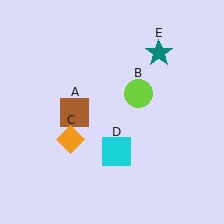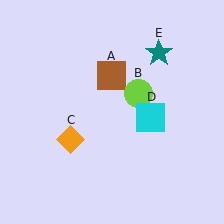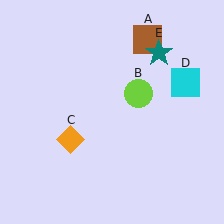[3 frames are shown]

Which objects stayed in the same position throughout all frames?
Lime circle (object B) and orange diamond (object C) and teal star (object E) remained stationary.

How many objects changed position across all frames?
2 objects changed position: brown square (object A), cyan square (object D).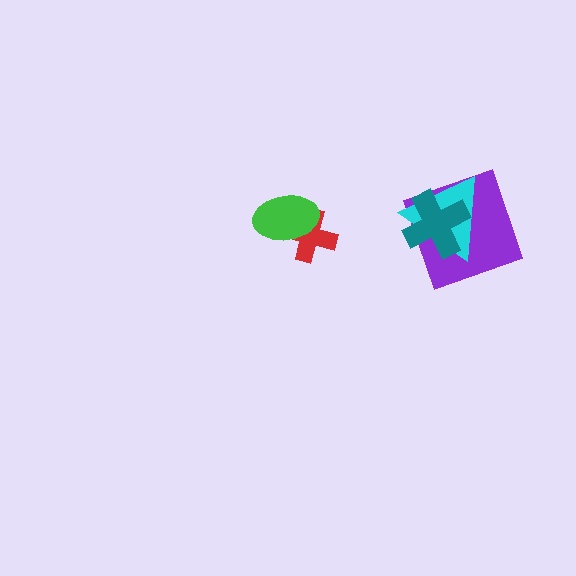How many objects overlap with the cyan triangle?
2 objects overlap with the cyan triangle.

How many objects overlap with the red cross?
1 object overlaps with the red cross.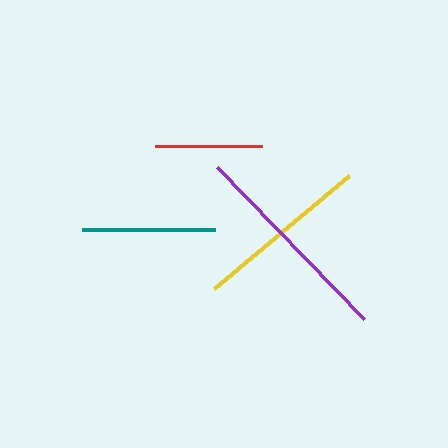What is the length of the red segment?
The red segment is approximately 107 pixels long.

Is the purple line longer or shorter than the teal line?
The purple line is longer than the teal line.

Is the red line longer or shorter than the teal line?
The teal line is longer than the red line.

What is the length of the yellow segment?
The yellow segment is approximately 176 pixels long.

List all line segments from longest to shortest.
From longest to shortest: purple, yellow, teal, red.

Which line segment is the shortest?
The red line is the shortest at approximately 107 pixels.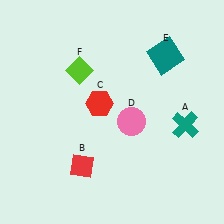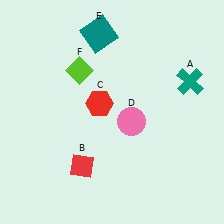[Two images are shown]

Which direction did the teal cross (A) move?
The teal cross (A) moved up.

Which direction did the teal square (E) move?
The teal square (E) moved left.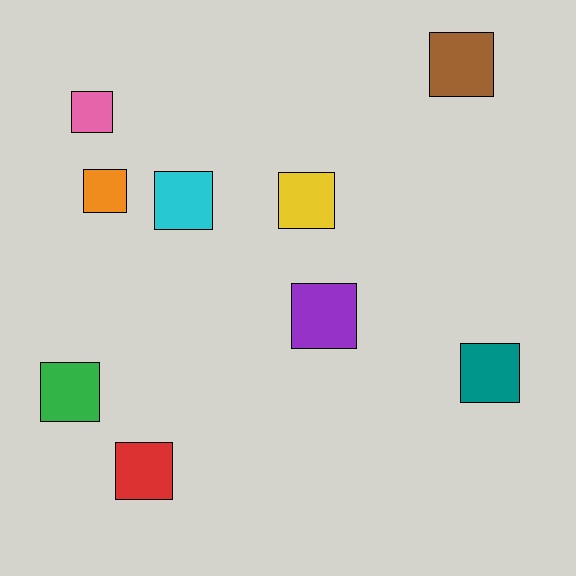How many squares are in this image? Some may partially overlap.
There are 9 squares.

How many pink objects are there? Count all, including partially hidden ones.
There is 1 pink object.